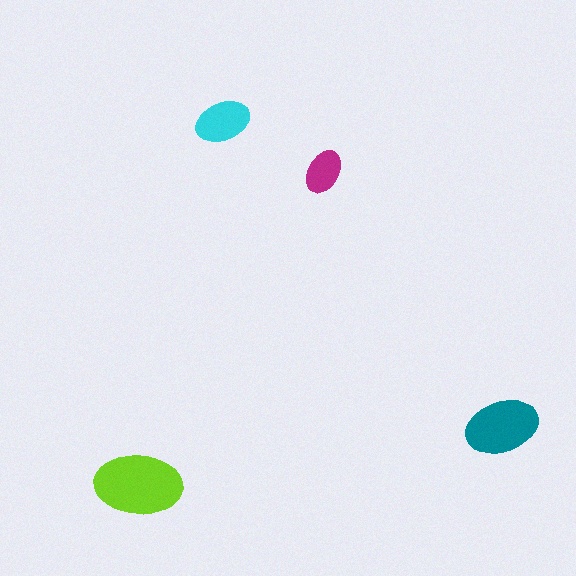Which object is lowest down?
The lime ellipse is bottommost.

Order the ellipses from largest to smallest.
the lime one, the teal one, the cyan one, the magenta one.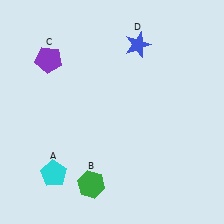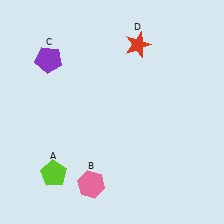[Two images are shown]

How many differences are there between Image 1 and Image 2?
There are 3 differences between the two images.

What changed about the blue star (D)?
In Image 1, D is blue. In Image 2, it changed to red.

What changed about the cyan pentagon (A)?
In Image 1, A is cyan. In Image 2, it changed to lime.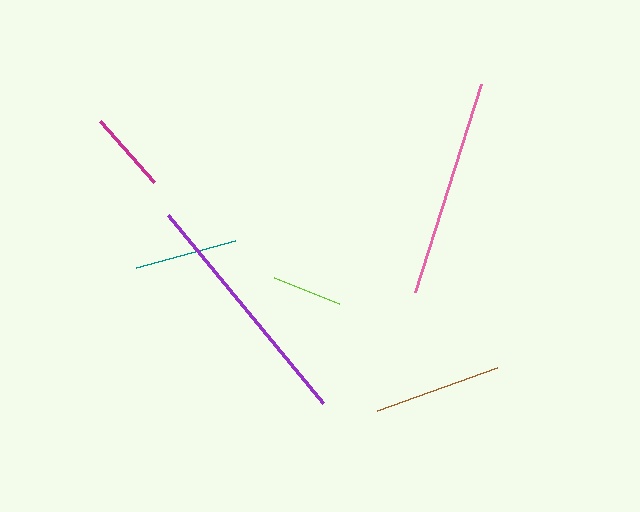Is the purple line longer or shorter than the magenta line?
The purple line is longer than the magenta line.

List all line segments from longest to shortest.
From longest to shortest: purple, pink, brown, teal, magenta, lime.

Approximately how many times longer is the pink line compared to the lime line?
The pink line is approximately 3.1 times the length of the lime line.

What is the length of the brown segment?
The brown segment is approximately 128 pixels long.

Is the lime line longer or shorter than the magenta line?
The magenta line is longer than the lime line.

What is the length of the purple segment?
The purple segment is approximately 244 pixels long.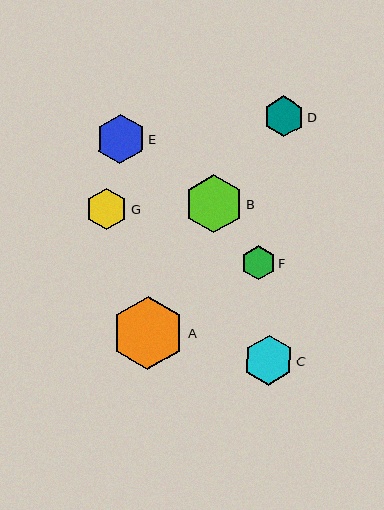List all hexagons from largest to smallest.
From largest to smallest: A, B, C, E, G, D, F.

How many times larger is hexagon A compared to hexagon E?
Hexagon A is approximately 1.5 times the size of hexagon E.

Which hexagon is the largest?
Hexagon A is the largest with a size of approximately 73 pixels.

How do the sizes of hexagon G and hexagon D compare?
Hexagon G and hexagon D are approximately the same size.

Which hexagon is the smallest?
Hexagon F is the smallest with a size of approximately 34 pixels.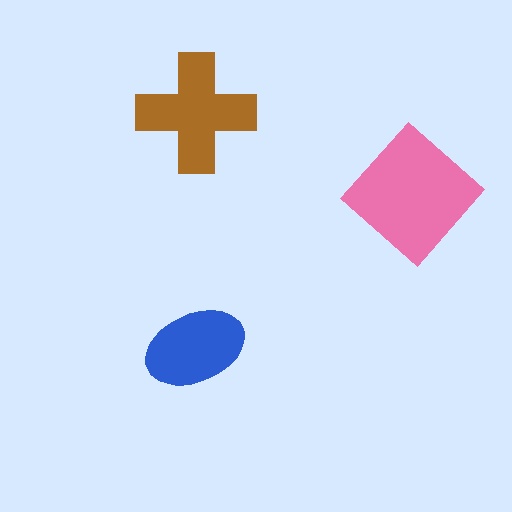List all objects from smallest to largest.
The blue ellipse, the brown cross, the pink diamond.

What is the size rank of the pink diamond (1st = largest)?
1st.